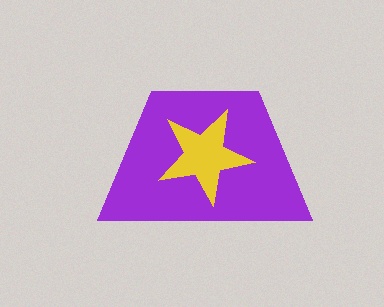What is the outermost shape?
The purple trapezoid.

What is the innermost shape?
The yellow star.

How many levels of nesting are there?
2.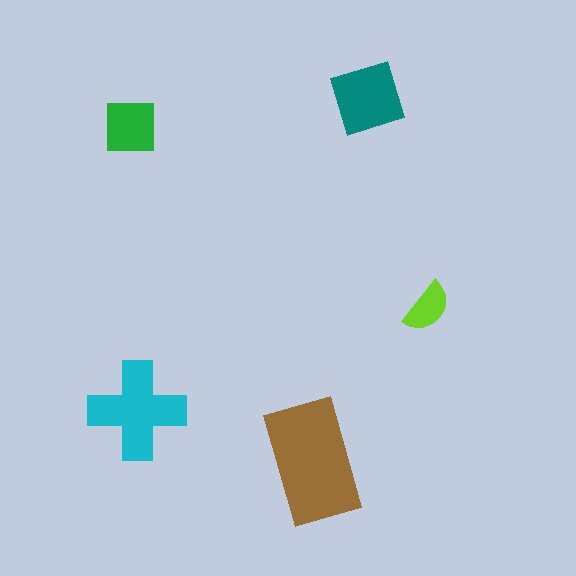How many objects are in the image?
There are 5 objects in the image.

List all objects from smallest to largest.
The lime semicircle, the green square, the teal diamond, the cyan cross, the brown rectangle.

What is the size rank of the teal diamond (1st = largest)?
3rd.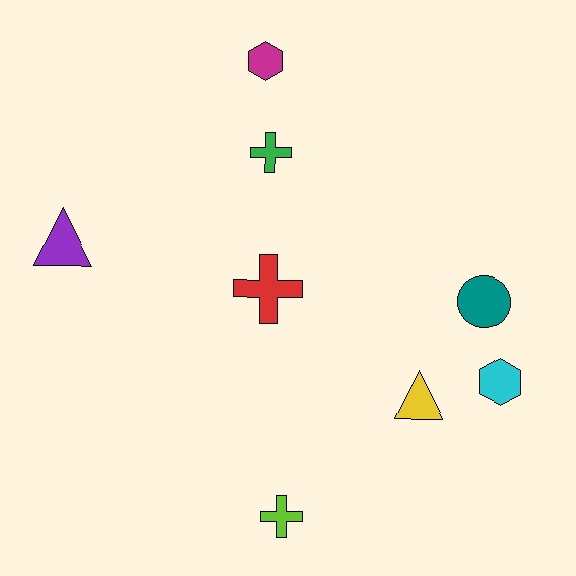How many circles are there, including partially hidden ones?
There is 1 circle.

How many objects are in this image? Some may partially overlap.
There are 8 objects.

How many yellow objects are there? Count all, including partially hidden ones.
There is 1 yellow object.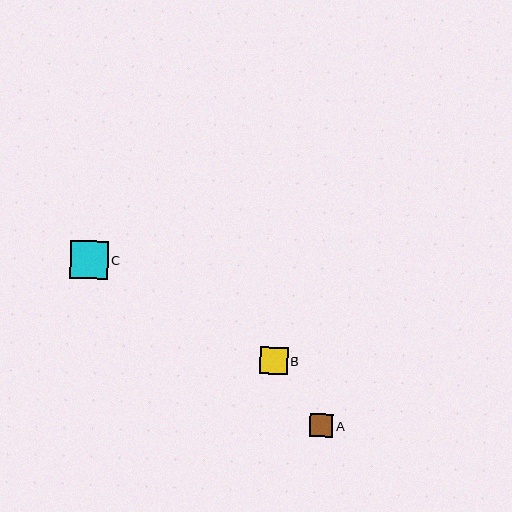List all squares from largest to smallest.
From largest to smallest: C, B, A.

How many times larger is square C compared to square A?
Square C is approximately 1.6 times the size of square A.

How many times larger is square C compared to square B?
Square C is approximately 1.4 times the size of square B.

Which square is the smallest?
Square A is the smallest with a size of approximately 23 pixels.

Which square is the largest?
Square C is the largest with a size of approximately 38 pixels.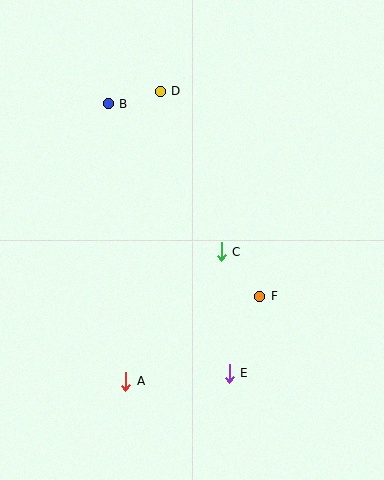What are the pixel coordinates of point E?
Point E is at (229, 373).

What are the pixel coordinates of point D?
Point D is at (160, 91).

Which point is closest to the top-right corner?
Point D is closest to the top-right corner.